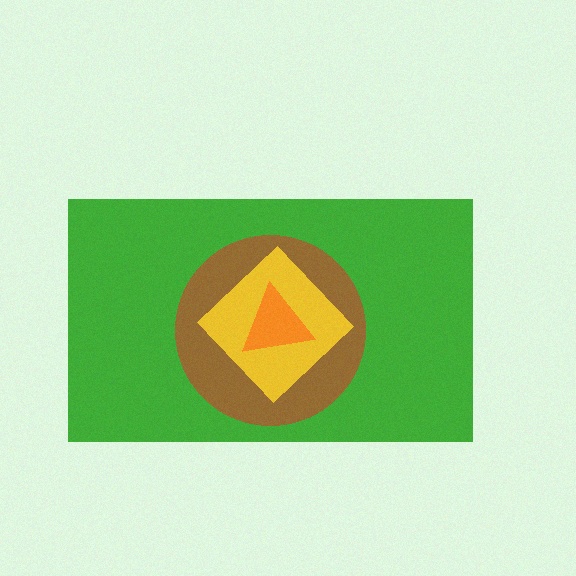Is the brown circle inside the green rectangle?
Yes.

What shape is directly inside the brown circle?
The yellow diamond.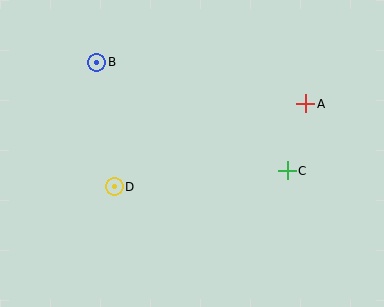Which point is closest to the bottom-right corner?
Point C is closest to the bottom-right corner.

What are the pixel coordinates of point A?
Point A is at (306, 104).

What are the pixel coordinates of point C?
Point C is at (287, 171).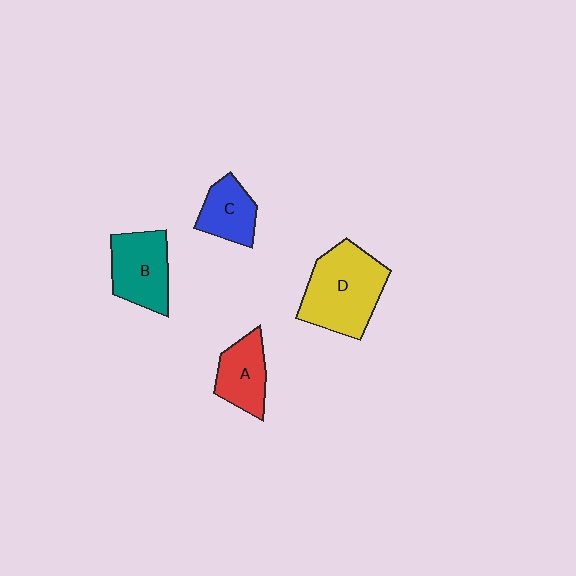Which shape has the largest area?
Shape D (yellow).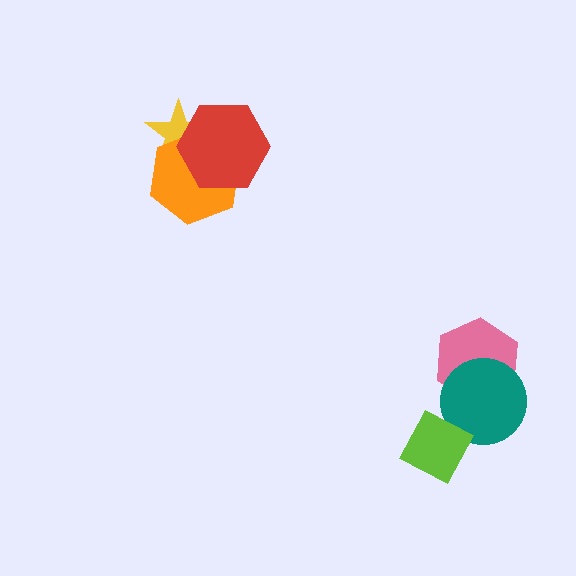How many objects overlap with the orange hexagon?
2 objects overlap with the orange hexagon.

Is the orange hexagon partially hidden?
Yes, it is partially covered by another shape.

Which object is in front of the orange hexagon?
The red hexagon is in front of the orange hexagon.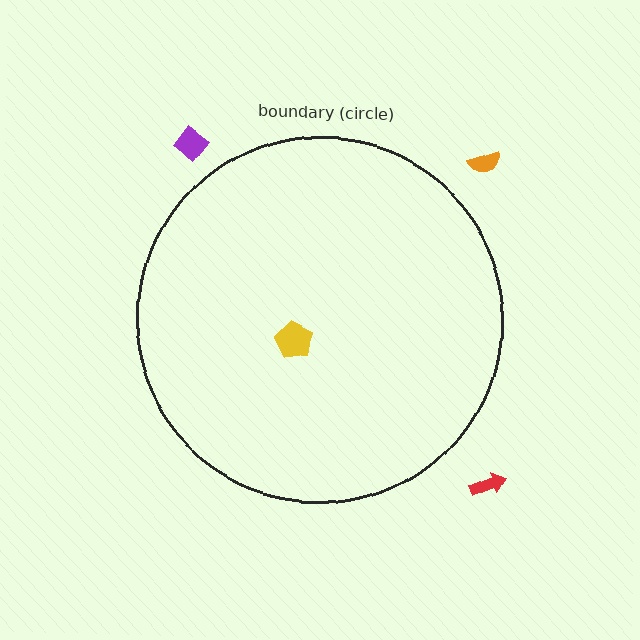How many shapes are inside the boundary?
1 inside, 3 outside.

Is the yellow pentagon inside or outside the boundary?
Inside.